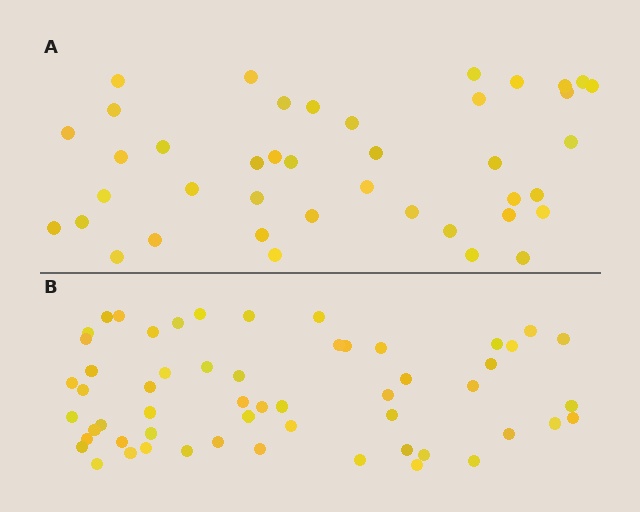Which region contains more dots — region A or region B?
Region B (the bottom region) has more dots.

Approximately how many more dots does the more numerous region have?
Region B has approximately 15 more dots than region A.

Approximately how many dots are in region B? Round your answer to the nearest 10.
About 60 dots. (The exact count is 56, which rounds to 60.)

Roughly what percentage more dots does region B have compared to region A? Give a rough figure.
About 35% more.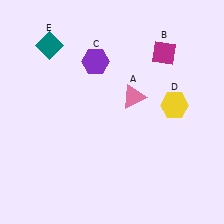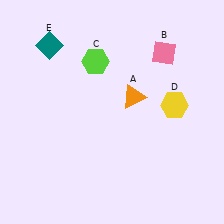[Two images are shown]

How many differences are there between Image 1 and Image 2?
There are 3 differences between the two images.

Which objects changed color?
A changed from pink to orange. B changed from magenta to pink. C changed from purple to lime.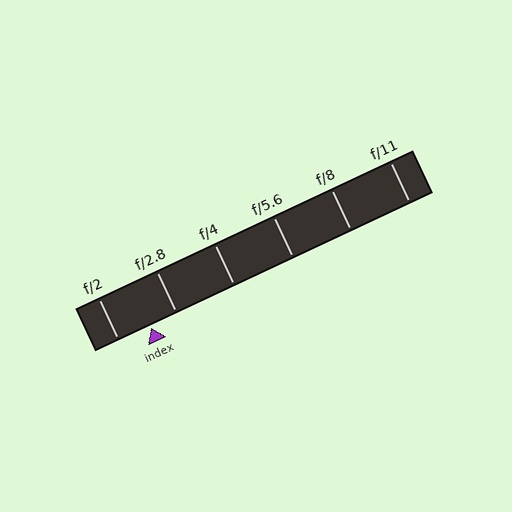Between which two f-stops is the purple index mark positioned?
The index mark is between f/2 and f/2.8.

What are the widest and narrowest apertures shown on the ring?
The widest aperture shown is f/2 and the narrowest is f/11.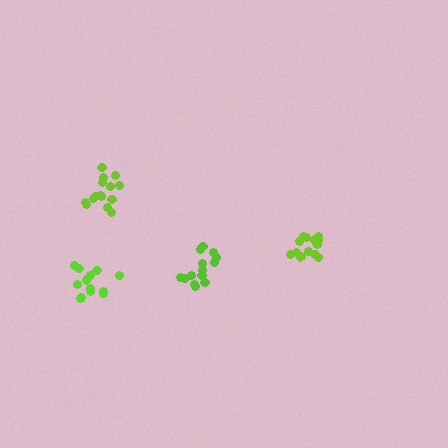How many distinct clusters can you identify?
There are 4 distinct clusters.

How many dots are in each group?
Group 1: 13 dots, Group 2: 15 dots, Group 3: 15 dots, Group 4: 14 dots (57 total).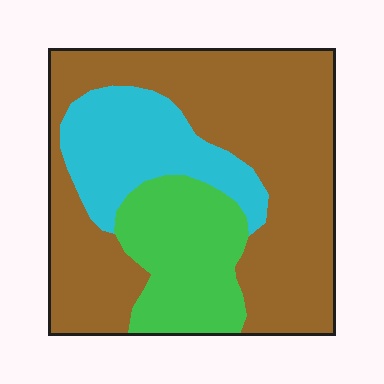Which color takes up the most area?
Brown, at roughly 60%.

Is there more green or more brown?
Brown.